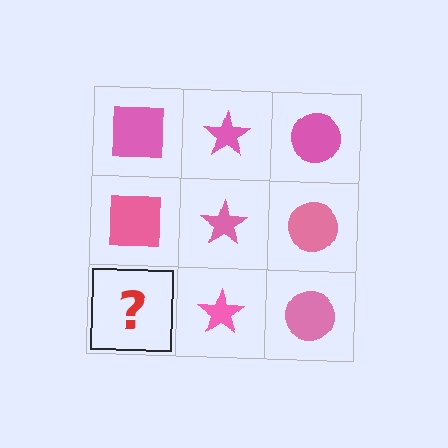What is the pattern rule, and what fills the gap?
The rule is that each column has a consistent shape. The gap should be filled with a pink square.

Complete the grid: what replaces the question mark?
The question mark should be replaced with a pink square.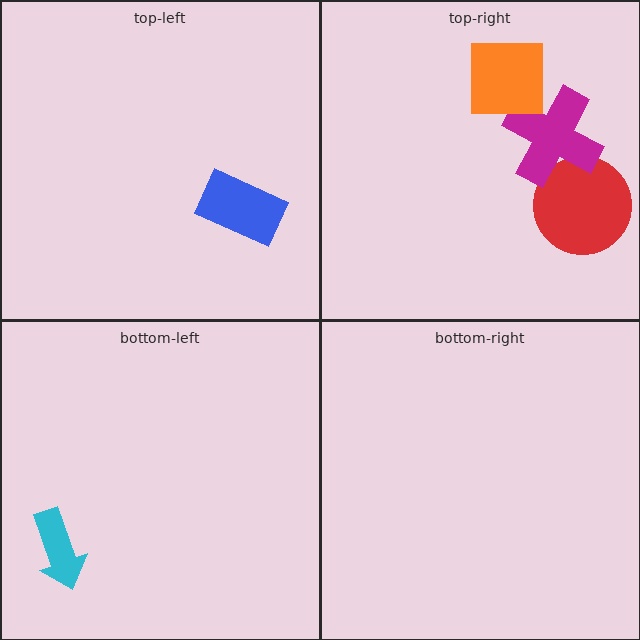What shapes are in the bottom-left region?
The cyan arrow.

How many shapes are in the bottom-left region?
1.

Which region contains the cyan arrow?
The bottom-left region.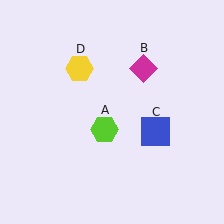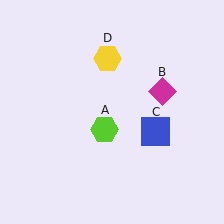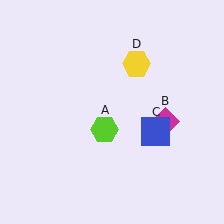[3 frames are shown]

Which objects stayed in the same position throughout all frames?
Lime hexagon (object A) and blue square (object C) remained stationary.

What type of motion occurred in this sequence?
The magenta diamond (object B), yellow hexagon (object D) rotated clockwise around the center of the scene.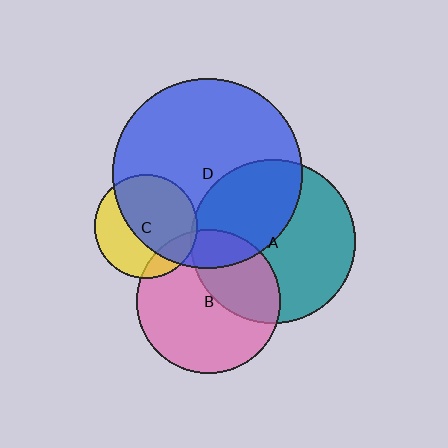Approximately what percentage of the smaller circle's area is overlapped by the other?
Approximately 5%.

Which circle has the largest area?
Circle D (blue).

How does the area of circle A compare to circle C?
Approximately 2.5 times.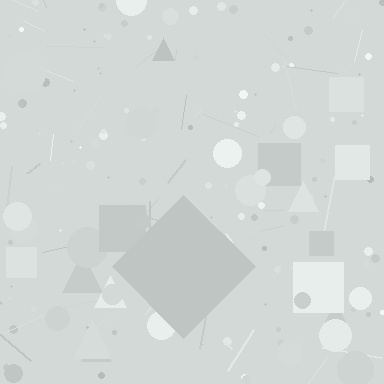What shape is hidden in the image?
A diamond is hidden in the image.